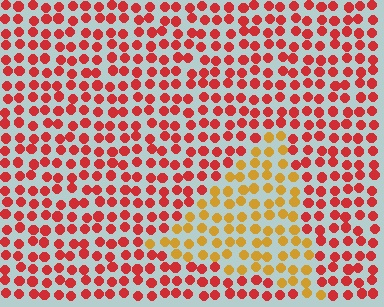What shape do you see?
I see a triangle.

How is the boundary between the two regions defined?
The boundary is defined purely by a slight shift in hue (about 44 degrees). Spacing, size, and orientation are identical on both sides.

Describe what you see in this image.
The image is filled with small red elements in a uniform arrangement. A triangle-shaped region is visible where the elements are tinted to a slightly different hue, forming a subtle color boundary.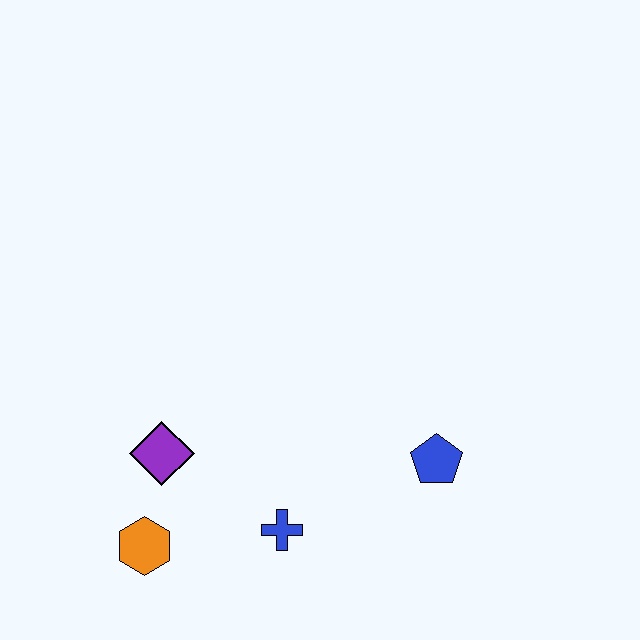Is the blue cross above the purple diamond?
No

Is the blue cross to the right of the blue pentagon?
No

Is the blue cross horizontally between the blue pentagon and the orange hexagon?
Yes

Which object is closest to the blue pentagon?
The blue cross is closest to the blue pentagon.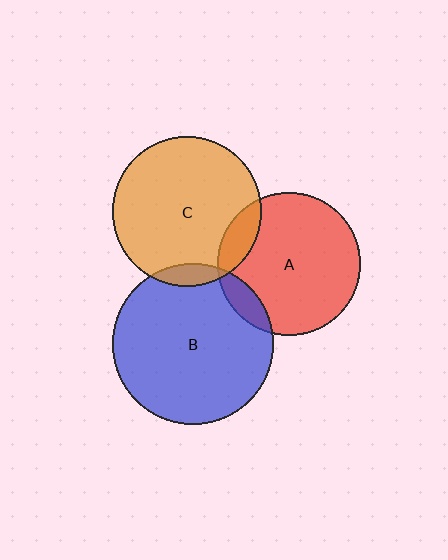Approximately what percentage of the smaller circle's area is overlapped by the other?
Approximately 10%.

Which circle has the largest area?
Circle B (blue).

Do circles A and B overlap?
Yes.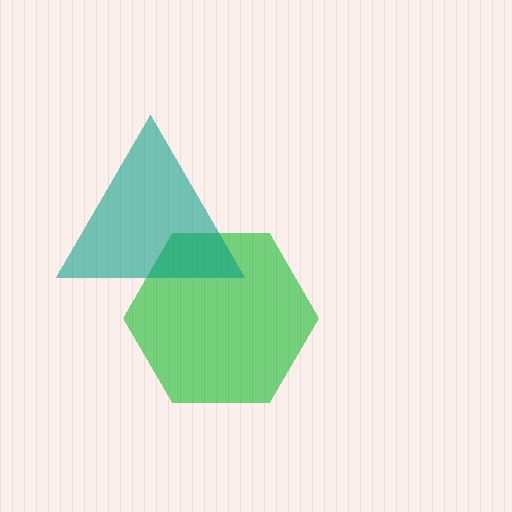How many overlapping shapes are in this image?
There are 2 overlapping shapes in the image.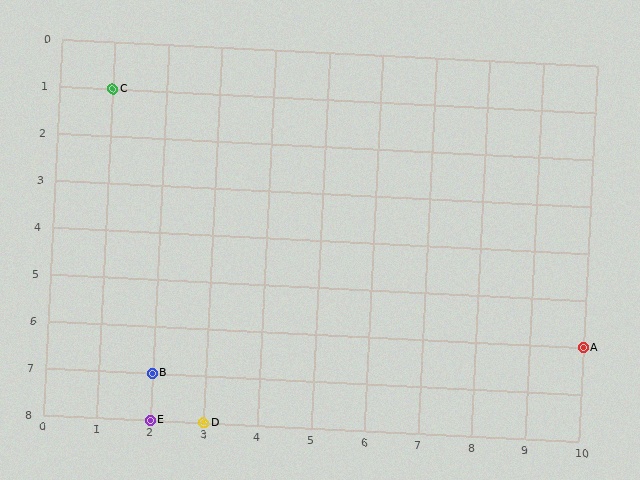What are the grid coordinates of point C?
Point C is at grid coordinates (1, 1).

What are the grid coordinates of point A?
Point A is at grid coordinates (10, 6).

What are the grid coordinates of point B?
Point B is at grid coordinates (2, 7).